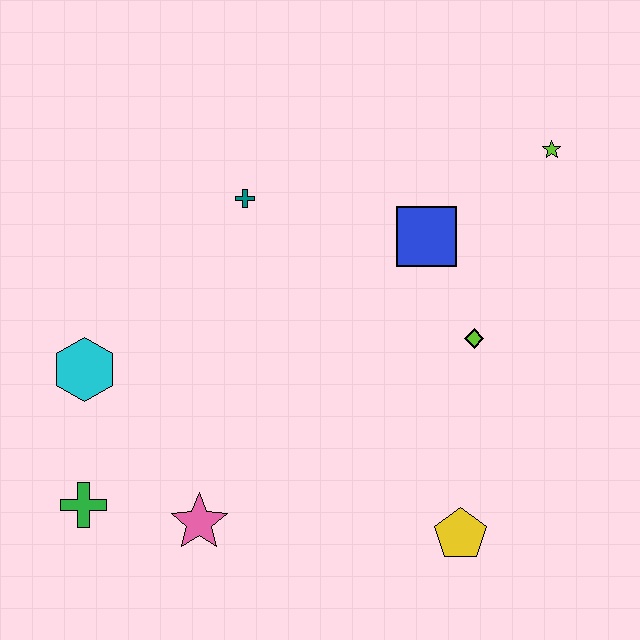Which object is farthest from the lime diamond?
The green cross is farthest from the lime diamond.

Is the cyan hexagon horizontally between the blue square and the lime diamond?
No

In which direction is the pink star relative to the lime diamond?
The pink star is to the left of the lime diamond.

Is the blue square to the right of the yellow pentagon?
No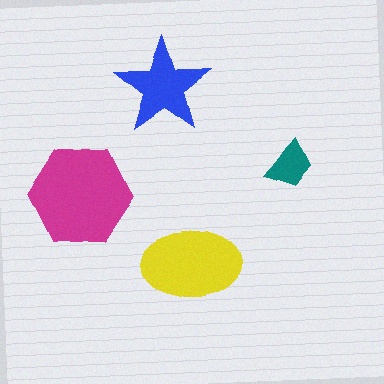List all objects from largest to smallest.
The magenta hexagon, the yellow ellipse, the blue star, the teal trapezoid.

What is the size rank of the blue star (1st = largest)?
3rd.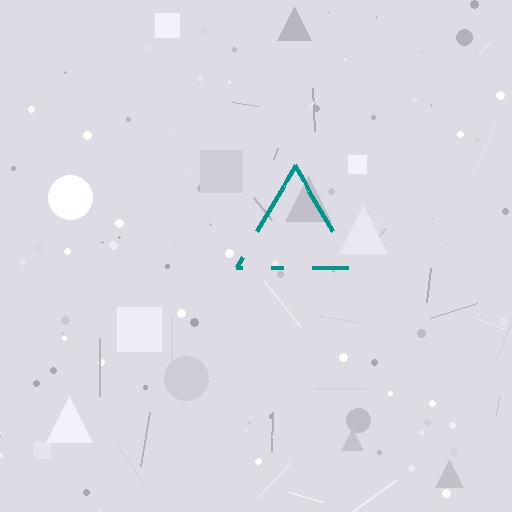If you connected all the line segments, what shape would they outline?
They would outline a triangle.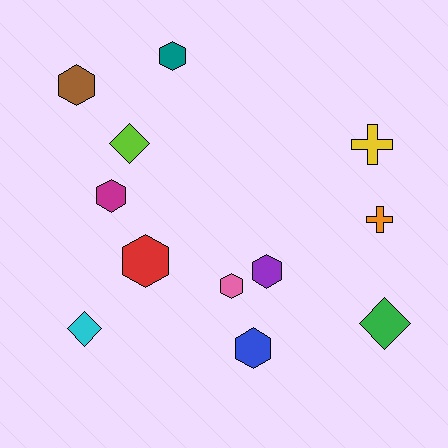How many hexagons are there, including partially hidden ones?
There are 7 hexagons.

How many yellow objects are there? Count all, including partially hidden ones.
There is 1 yellow object.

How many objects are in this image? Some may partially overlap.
There are 12 objects.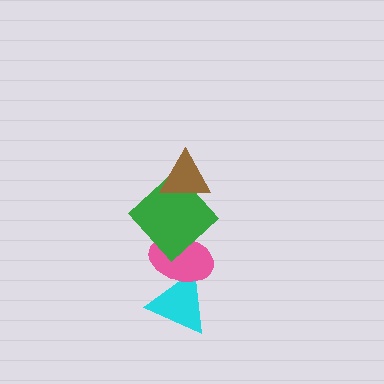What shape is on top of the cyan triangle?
The pink ellipse is on top of the cyan triangle.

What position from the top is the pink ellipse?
The pink ellipse is 3rd from the top.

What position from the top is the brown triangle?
The brown triangle is 1st from the top.